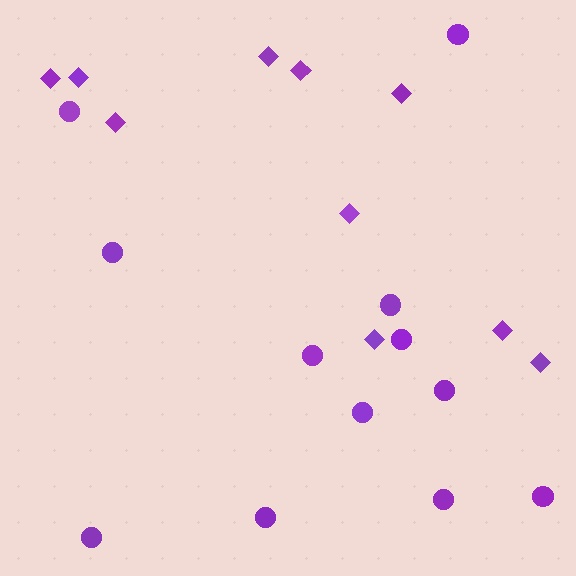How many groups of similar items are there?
There are 2 groups: one group of circles (12) and one group of diamonds (10).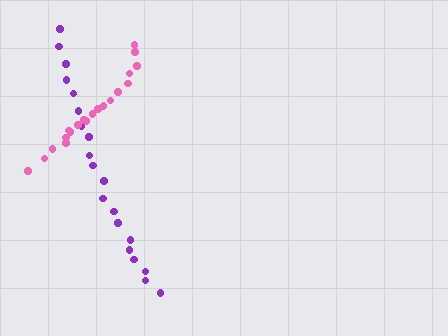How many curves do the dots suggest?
There are 2 distinct paths.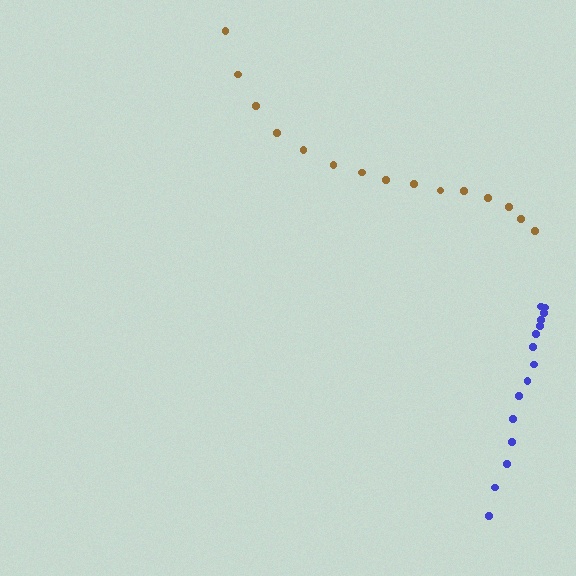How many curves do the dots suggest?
There are 2 distinct paths.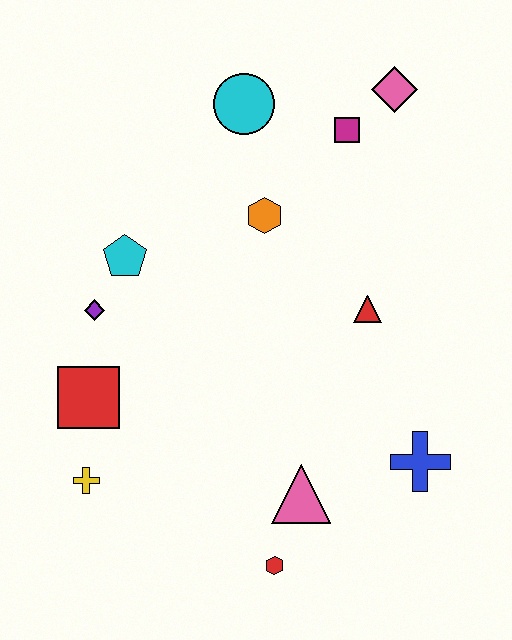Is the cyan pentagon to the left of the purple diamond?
No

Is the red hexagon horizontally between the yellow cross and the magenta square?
Yes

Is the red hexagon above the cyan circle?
No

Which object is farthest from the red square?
The pink diamond is farthest from the red square.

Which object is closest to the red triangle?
The orange hexagon is closest to the red triangle.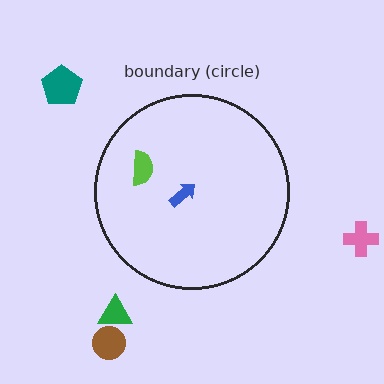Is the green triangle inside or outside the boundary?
Outside.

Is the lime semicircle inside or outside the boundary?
Inside.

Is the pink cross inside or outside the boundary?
Outside.